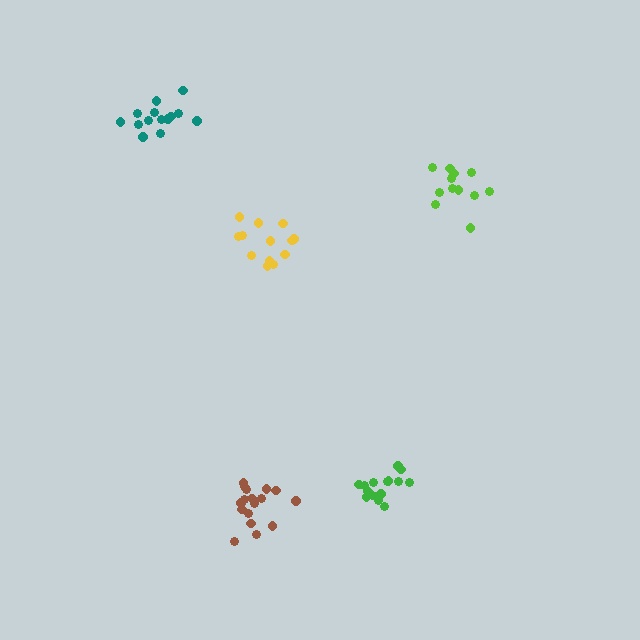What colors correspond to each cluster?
The clusters are colored: brown, lime, teal, green, yellow.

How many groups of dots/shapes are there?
There are 5 groups.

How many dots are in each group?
Group 1: 18 dots, Group 2: 12 dots, Group 3: 14 dots, Group 4: 15 dots, Group 5: 13 dots (72 total).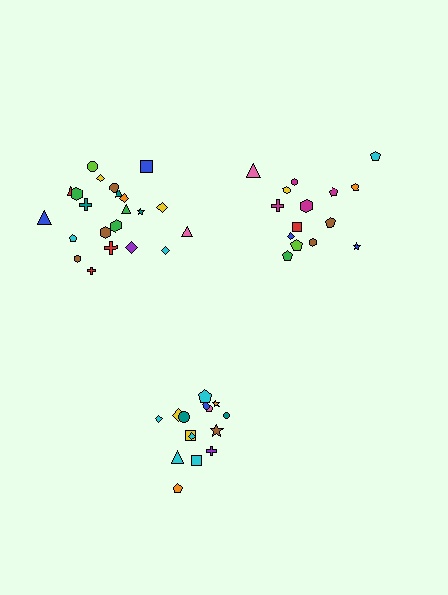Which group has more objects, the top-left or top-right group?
The top-left group.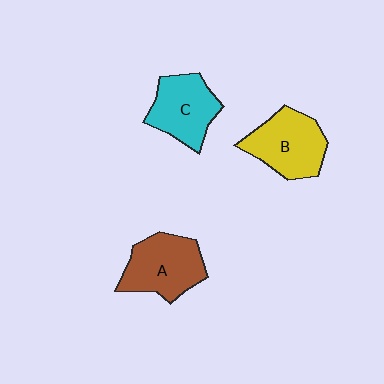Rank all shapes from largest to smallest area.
From largest to smallest: A (brown), B (yellow), C (cyan).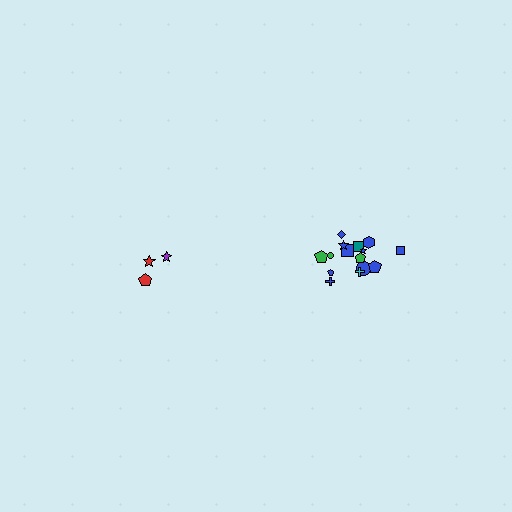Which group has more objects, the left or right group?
The right group.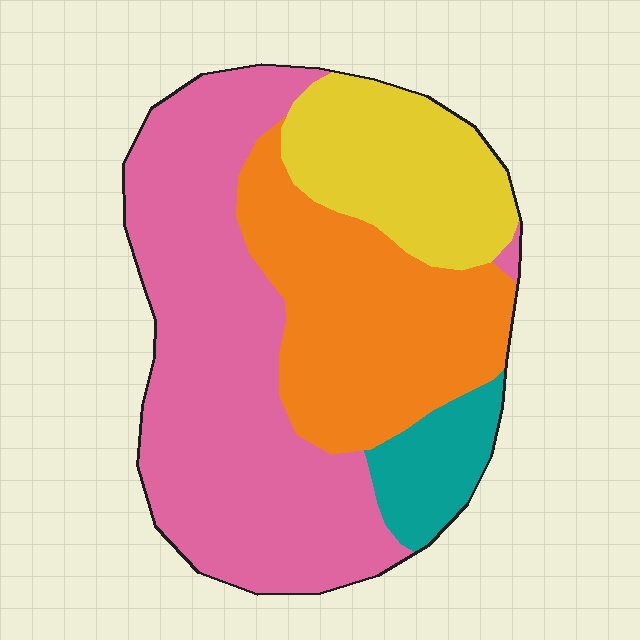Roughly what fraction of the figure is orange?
Orange covers about 30% of the figure.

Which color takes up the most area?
Pink, at roughly 45%.